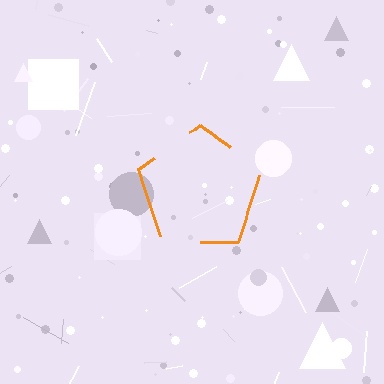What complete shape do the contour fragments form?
The contour fragments form a pentagon.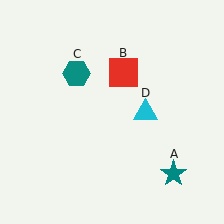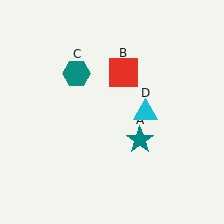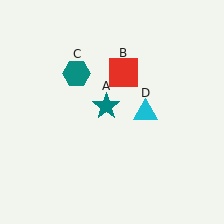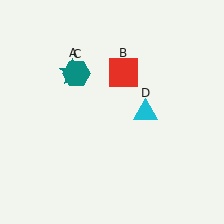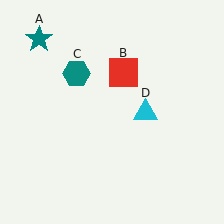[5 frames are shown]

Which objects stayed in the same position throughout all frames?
Red square (object B) and teal hexagon (object C) and cyan triangle (object D) remained stationary.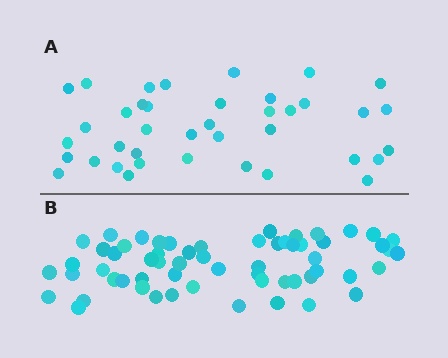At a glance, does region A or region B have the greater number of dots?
Region B (the bottom region) has more dots.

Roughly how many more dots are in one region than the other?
Region B has approximately 20 more dots than region A.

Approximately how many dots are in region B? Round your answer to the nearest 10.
About 60 dots.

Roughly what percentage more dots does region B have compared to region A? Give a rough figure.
About 55% more.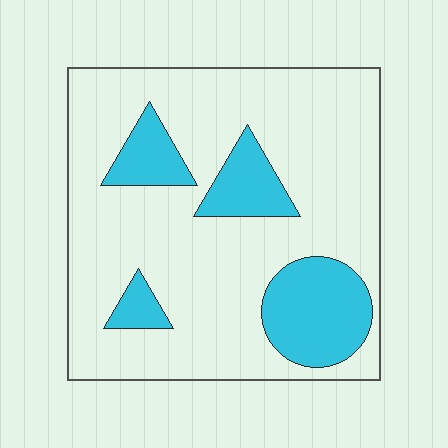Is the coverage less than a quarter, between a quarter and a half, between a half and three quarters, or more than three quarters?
Less than a quarter.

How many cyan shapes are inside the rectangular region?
4.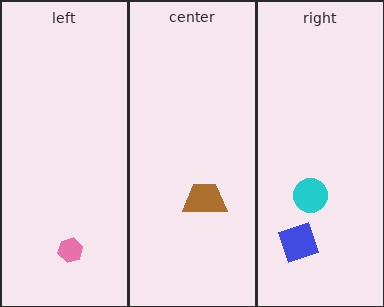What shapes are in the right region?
The blue square, the cyan circle.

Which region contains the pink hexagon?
The left region.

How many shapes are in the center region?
1.